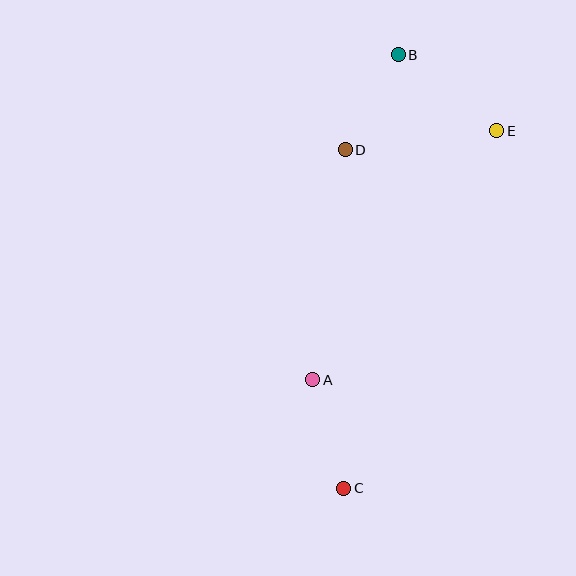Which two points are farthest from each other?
Points B and C are farthest from each other.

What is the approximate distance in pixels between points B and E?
The distance between B and E is approximately 124 pixels.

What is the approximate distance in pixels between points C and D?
The distance between C and D is approximately 338 pixels.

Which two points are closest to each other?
Points B and D are closest to each other.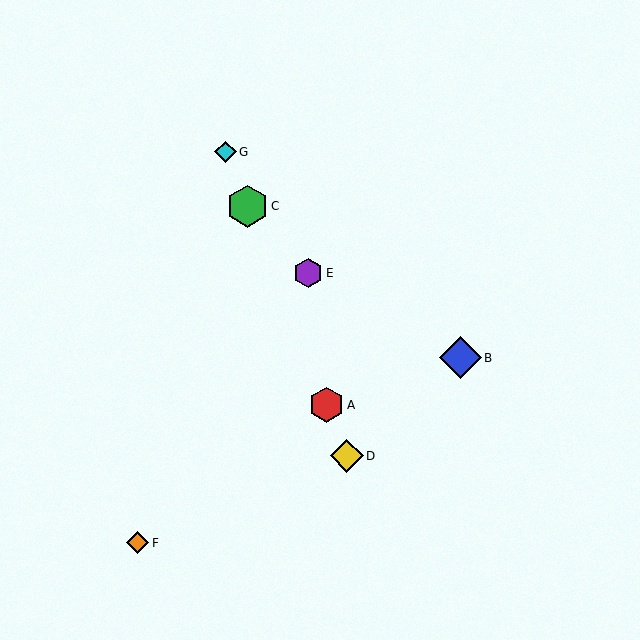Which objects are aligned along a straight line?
Objects A, C, D, G are aligned along a straight line.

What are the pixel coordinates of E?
Object E is at (308, 273).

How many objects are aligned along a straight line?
4 objects (A, C, D, G) are aligned along a straight line.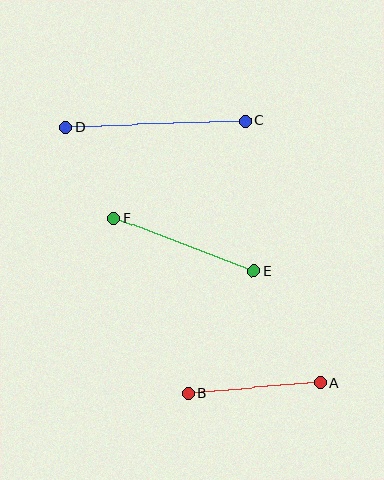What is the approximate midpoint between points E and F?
The midpoint is at approximately (184, 244) pixels.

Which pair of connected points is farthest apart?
Points C and D are farthest apart.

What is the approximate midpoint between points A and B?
The midpoint is at approximately (254, 388) pixels.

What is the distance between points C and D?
The distance is approximately 180 pixels.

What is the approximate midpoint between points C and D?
The midpoint is at approximately (155, 124) pixels.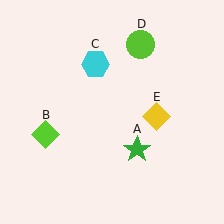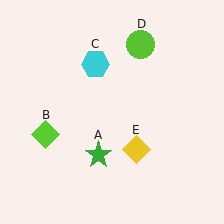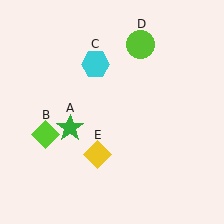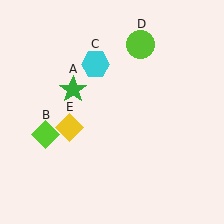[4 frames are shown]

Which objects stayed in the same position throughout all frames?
Lime diamond (object B) and cyan hexagon (object C) and lime circle (object D) remained stationary.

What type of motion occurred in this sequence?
The green star (object A), yellow diamond (object E) rotated clockwise around the center of the scene.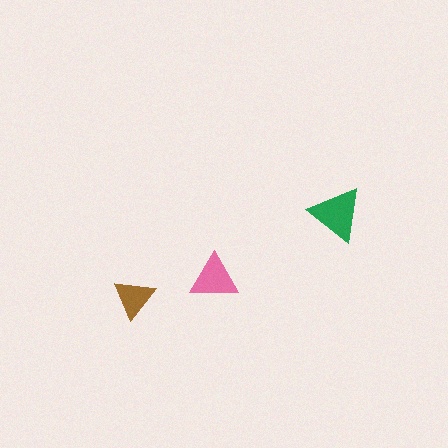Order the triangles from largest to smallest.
the green one, the pink one, the brown one.